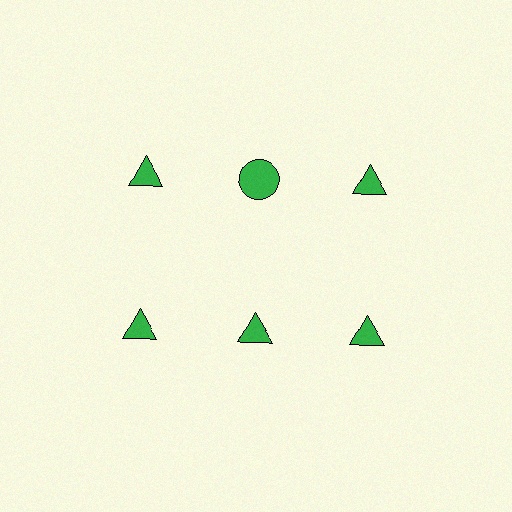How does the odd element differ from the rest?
It has a different shape: circle instead of triangle.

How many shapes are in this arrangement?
There are 6 shapes arranged in a grid pattern.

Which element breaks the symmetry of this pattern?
The green circle in the top row, second from left column breaks the symmetry. All other shapes are green triangles.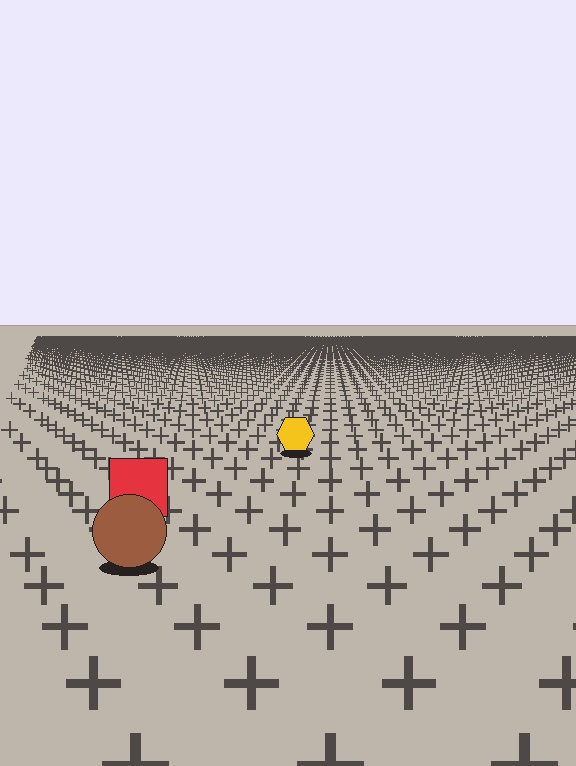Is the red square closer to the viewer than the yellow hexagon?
Yes. The red square is closer — you can tell from the texture gradient: the ground texture is coarser near it.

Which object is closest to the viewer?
The brown circle is closest. The texture marks near it are larger and more spread out.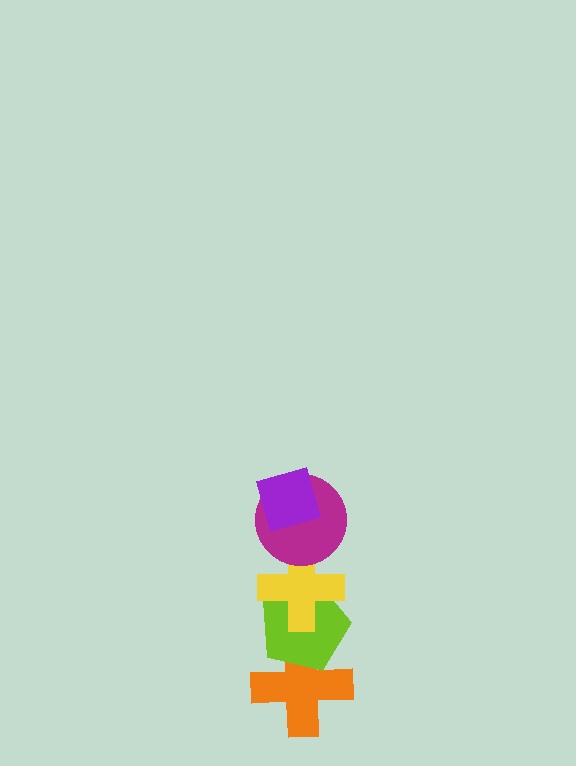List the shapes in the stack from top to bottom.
From top to bottom: the purple diamond, the magenta circle, the yellow cross, the lime pentagon, the orange cross.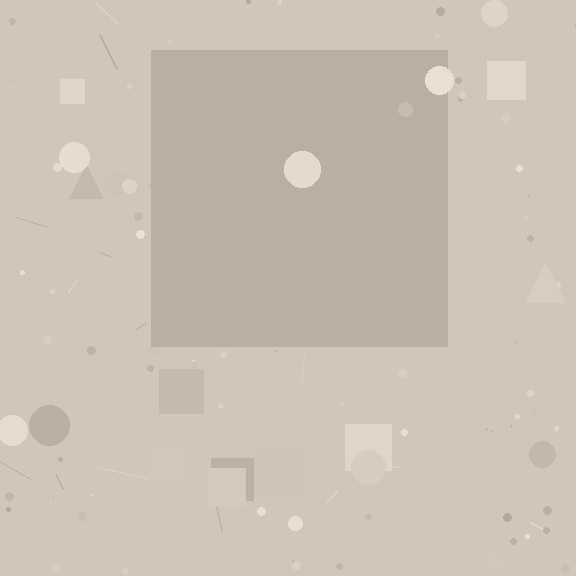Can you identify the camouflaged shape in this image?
The camouflaged shape is a square.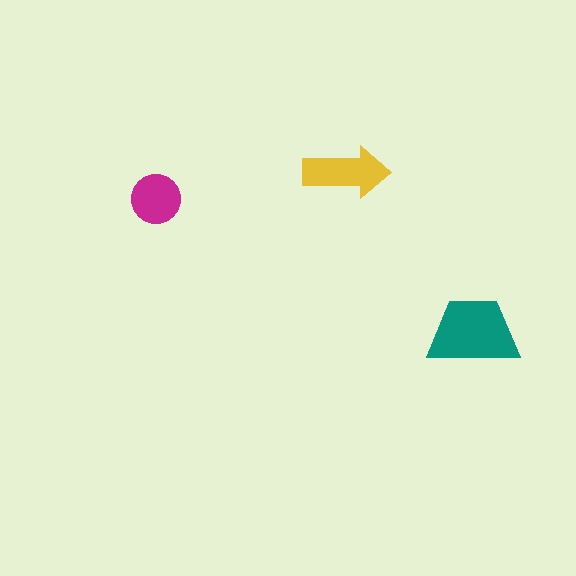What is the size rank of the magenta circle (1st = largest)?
3rd.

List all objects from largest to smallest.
The teal trapezoid, the yellow arrow, the magenta circle.